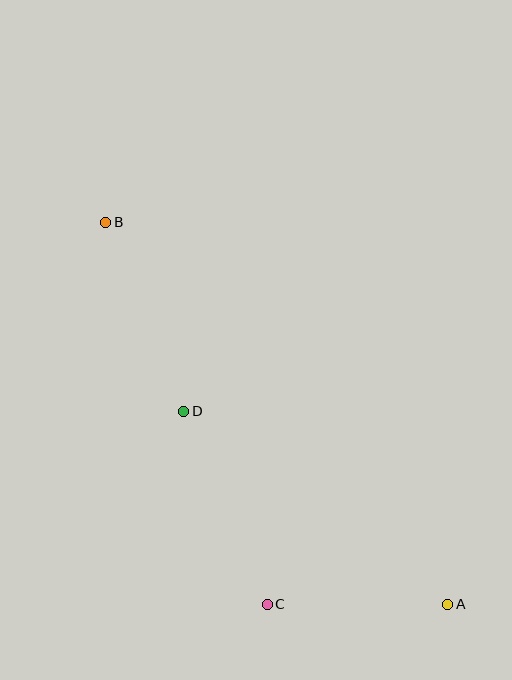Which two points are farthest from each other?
Points A and B are farthest from each other.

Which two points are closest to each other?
Points A and C are closest to each other.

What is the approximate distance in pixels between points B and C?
The distance between B and C is approximately 414 pixels.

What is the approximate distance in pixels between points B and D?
The distance between B and D is approximately 204 pixels.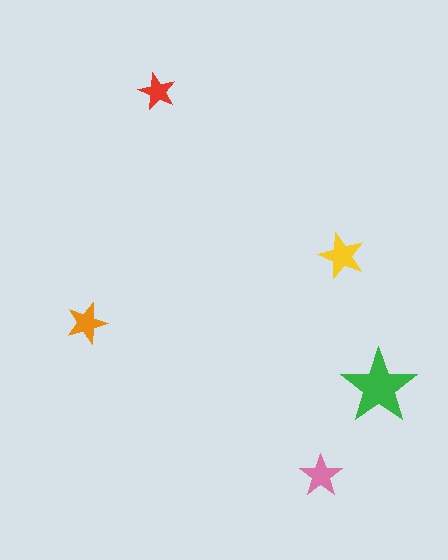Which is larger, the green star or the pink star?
The green one.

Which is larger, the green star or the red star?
The green one.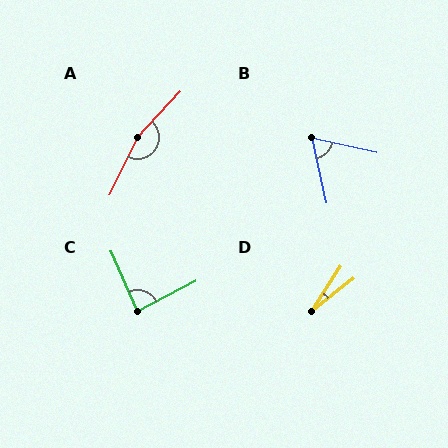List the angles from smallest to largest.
D (19°), B (65°), C (86°), A (163°).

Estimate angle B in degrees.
Approximately 65 degrees.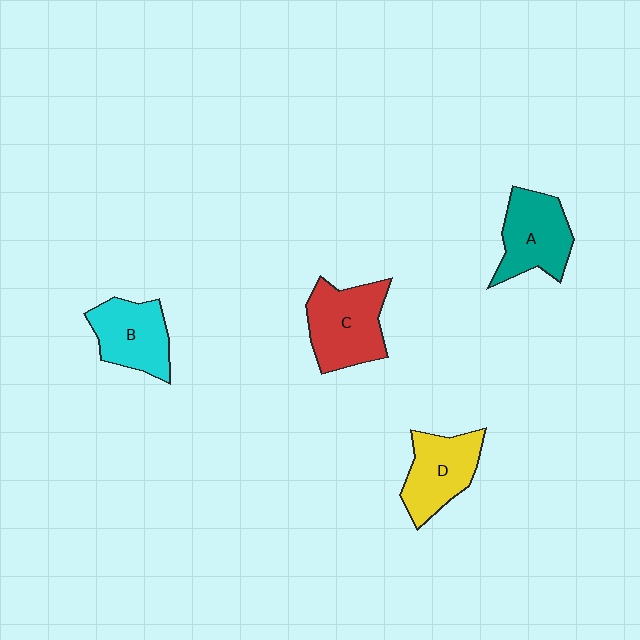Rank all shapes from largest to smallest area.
From largest to smallest: C (red), A (teal), D (yellow), B (cyan).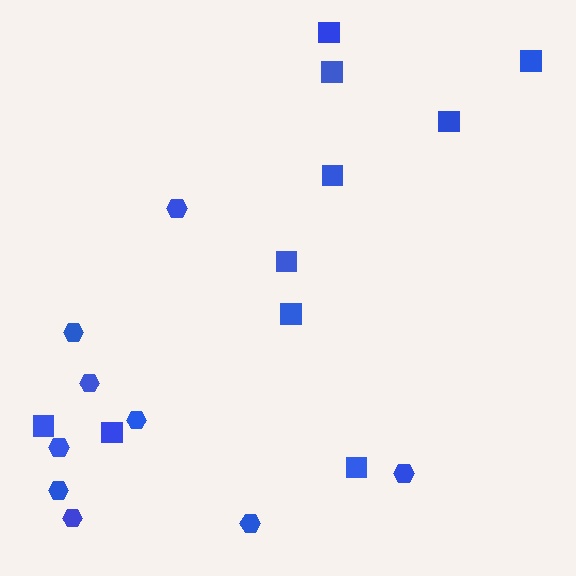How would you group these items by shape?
There are 2 groups: one group of squares (10) and one group of hexagons (9).